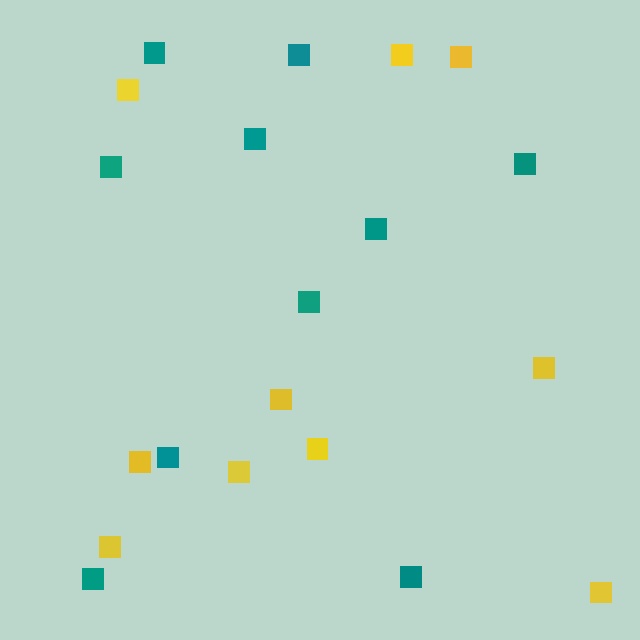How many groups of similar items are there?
There are 2 groups: one group of yellow squares (10) and one group of teal squares (10).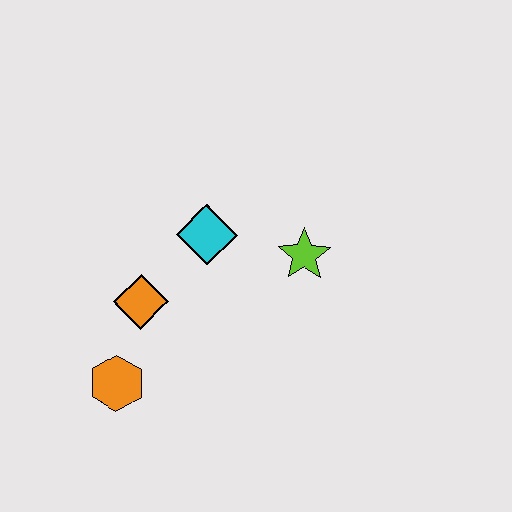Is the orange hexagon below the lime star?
Yes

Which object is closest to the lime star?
The cyan diamond is closest to the lime star.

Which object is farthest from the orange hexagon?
The lime star is farthest from the orange hexagon.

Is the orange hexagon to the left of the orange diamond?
Yes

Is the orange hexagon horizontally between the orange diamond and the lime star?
No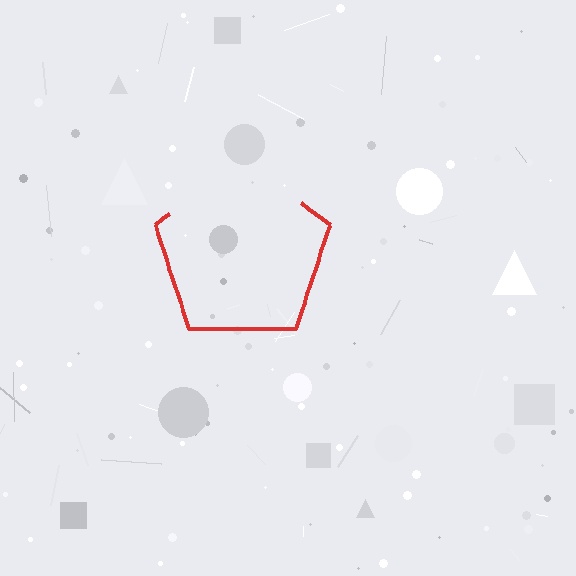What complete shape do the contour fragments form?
The contour fragments form a pentagon.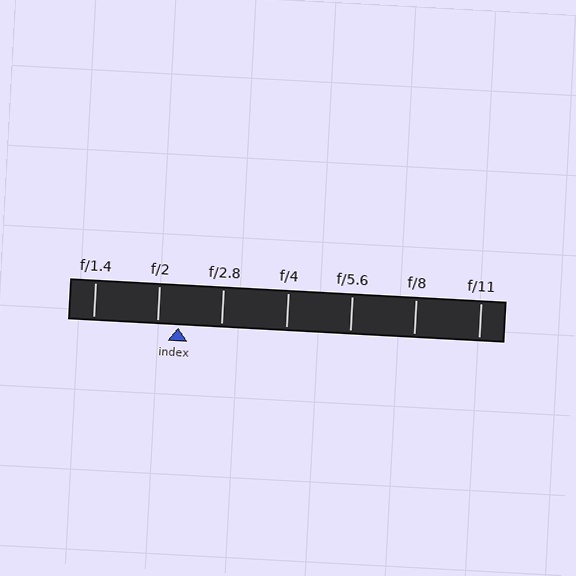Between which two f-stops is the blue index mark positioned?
The index mark is between f/2 and f/2.8.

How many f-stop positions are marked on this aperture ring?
There are 7 f-stop positions marked.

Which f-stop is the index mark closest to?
The index mark is closest to f/2.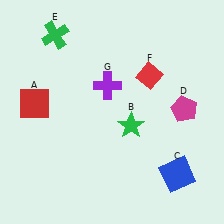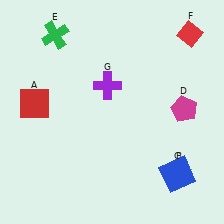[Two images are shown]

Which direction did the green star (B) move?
The green star (B) moved down.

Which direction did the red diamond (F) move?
The red diamond (F) moved up.